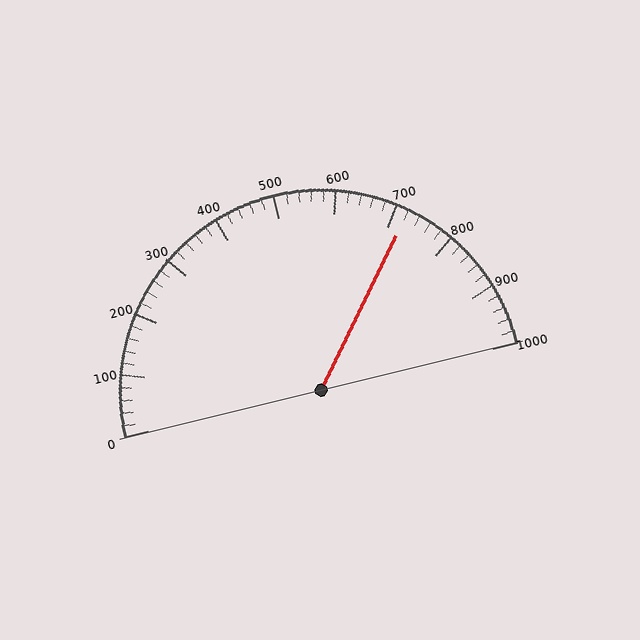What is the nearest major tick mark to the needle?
The nearest major tick mark is 700.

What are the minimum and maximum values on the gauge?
The gauge ranges from 0 to 1000.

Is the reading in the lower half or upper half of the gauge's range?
The reading is in the upper half of the range (0 to 1000).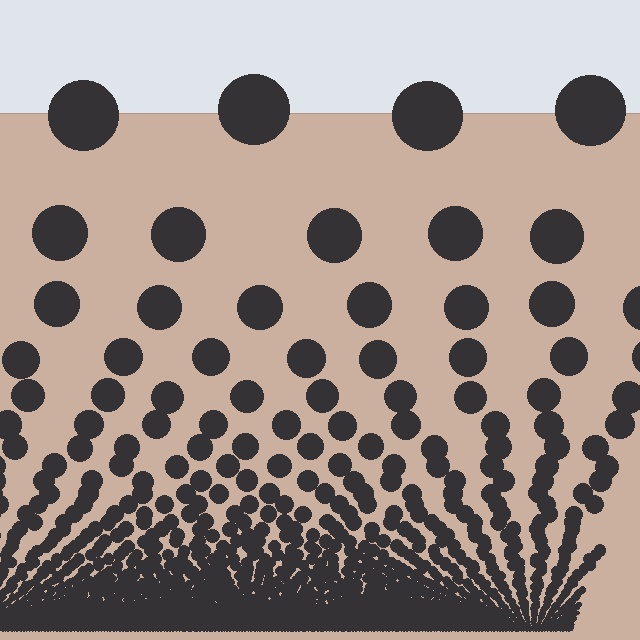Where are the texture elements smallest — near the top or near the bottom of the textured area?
Near the bottom.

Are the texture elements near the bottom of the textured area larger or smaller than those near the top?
Smaller. The gradient is inverted — elements near the bottom are smaller and denser.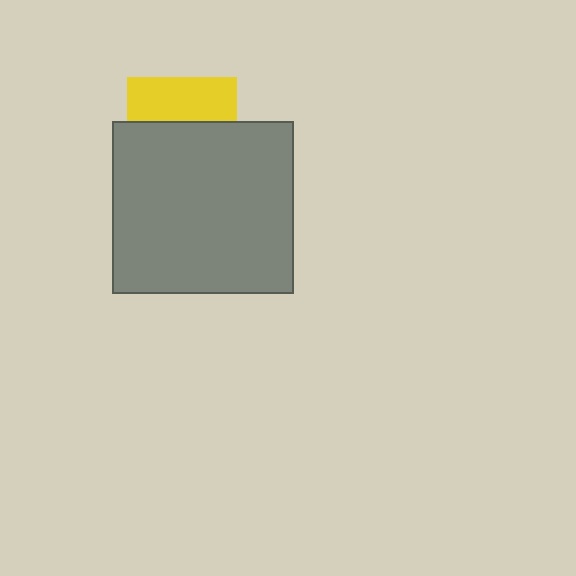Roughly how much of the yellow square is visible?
A small part of it is visible (roughly 40%).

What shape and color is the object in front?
The object in front is a gray rectangle.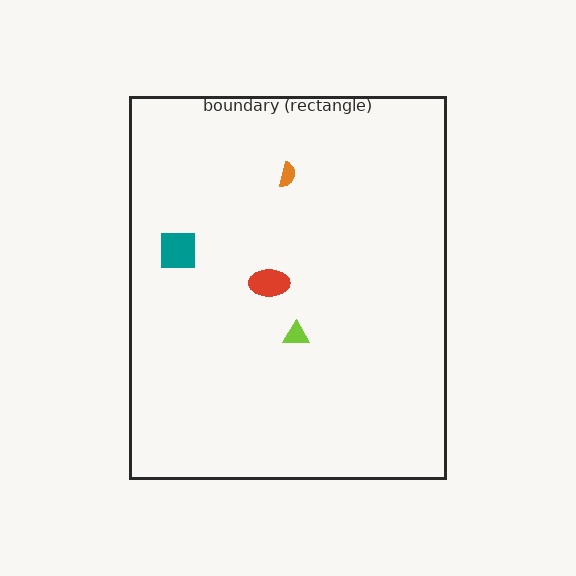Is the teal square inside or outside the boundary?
Inside.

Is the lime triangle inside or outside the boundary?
Inside.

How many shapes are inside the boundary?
4 inside, 0 outside.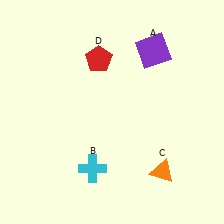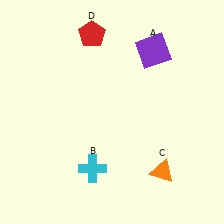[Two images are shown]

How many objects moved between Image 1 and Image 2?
1 object moved between the two images.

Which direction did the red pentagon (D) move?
The red pentagon (D) moved up.